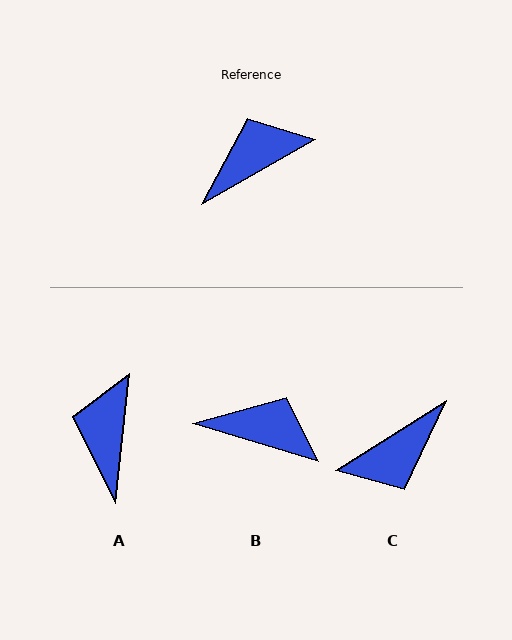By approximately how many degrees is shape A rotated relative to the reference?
Approximately 54 degrees counter-clockwise.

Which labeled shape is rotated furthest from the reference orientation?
C, about 177 degrees away.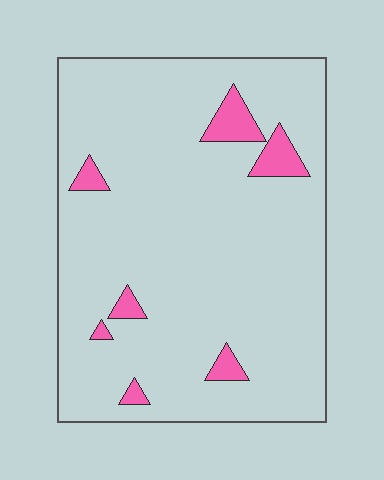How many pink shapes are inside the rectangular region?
7.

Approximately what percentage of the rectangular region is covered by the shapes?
Approximately 5%.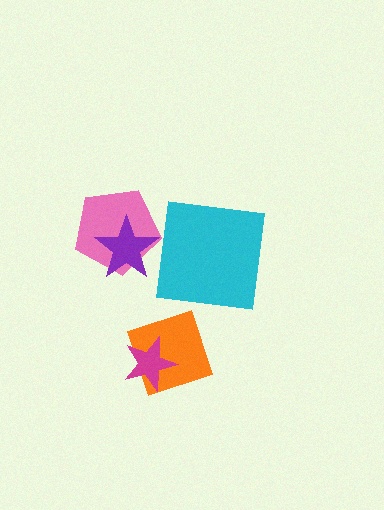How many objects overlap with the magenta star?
1 object overlaps with the magenta star.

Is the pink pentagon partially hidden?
Yes, it is partially covered by another shape.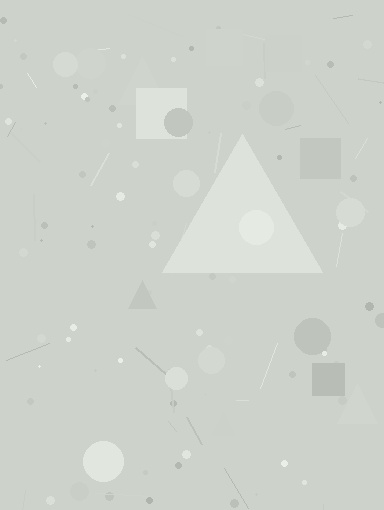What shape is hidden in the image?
A triangle is hidden in the image.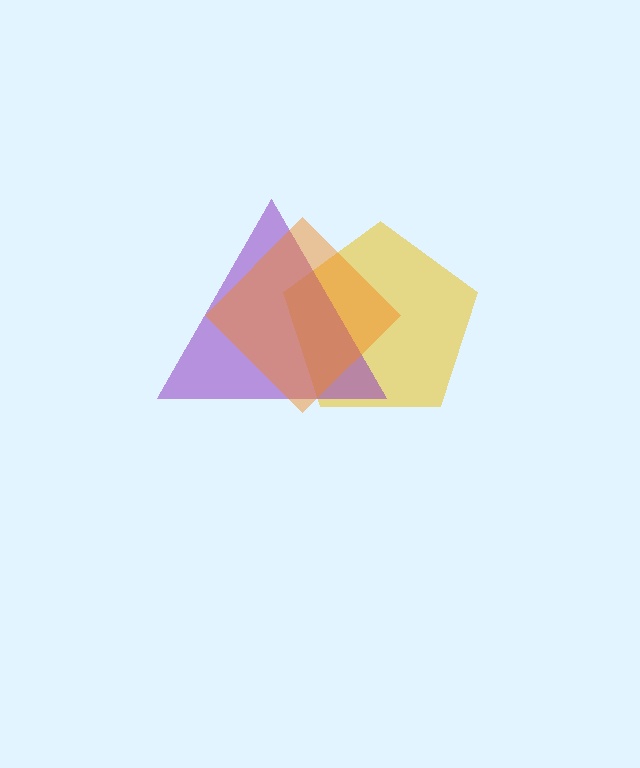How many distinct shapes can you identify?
There are 3 distinct shapes: a yellow pentagon, a purple triangle, an orange diamond.